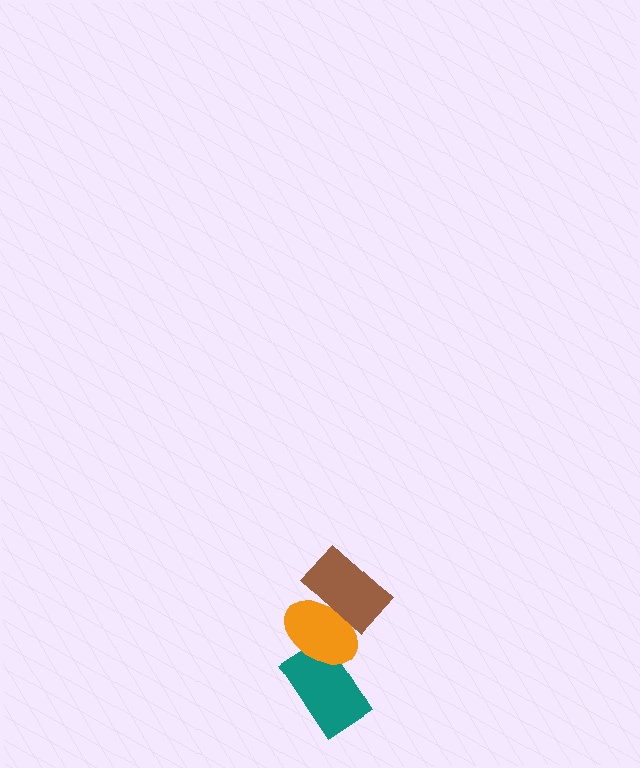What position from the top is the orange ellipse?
The orange ellipse is 2nd from the top.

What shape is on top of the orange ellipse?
The brown rectangle is on top of the orange ellipse.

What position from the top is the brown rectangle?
The brown rectangle is 1st from the top.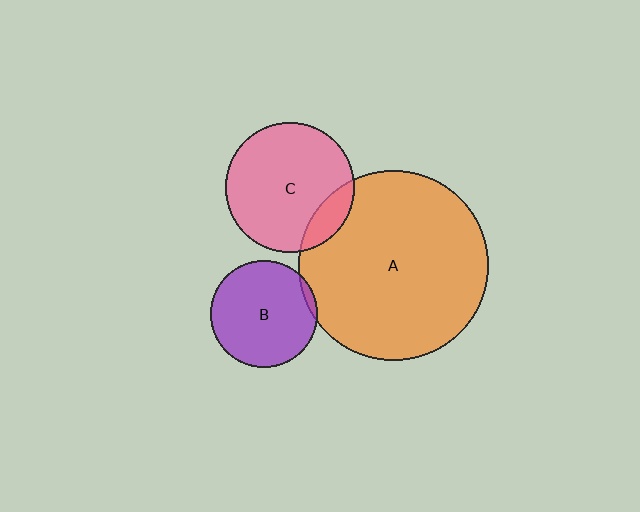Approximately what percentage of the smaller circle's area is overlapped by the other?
Approximately 15%.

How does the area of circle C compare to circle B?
Approximately 1.5 times.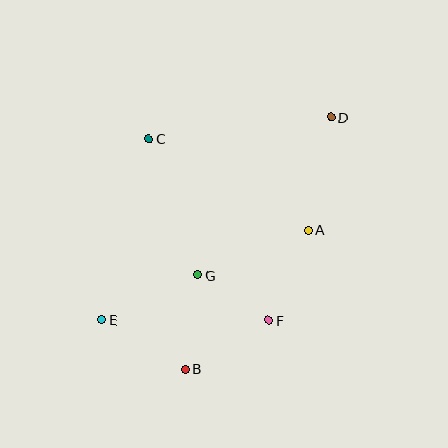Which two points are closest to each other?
Points F and G are closest to each other.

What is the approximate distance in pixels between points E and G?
The distance between E and G is approximately 107 pixels.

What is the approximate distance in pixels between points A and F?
The distance between A and F is approximately 98 pixels.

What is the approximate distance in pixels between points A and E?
The distance between A and E is approximately 225 pixels.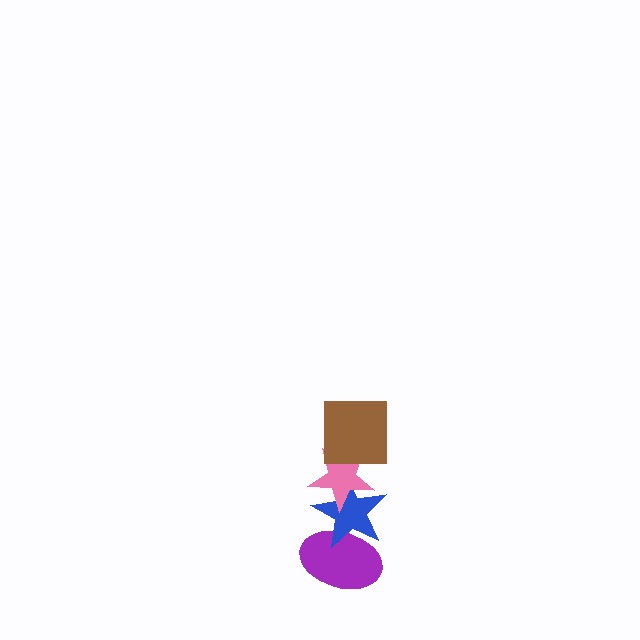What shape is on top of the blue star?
The pink star is on top of the blue star.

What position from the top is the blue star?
The blue star is 3rd from the top.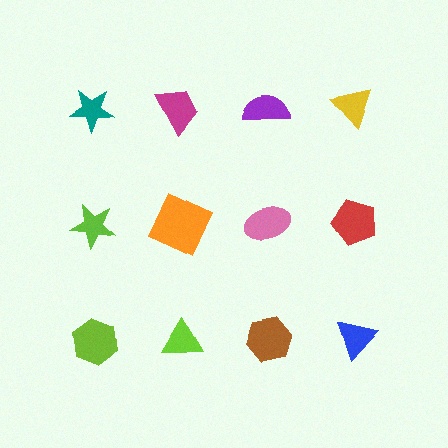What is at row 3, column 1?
A lime hexagon.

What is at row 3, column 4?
A blue triangle.